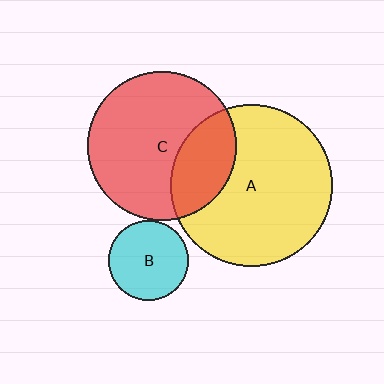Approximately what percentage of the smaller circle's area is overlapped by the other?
Approximately 30%.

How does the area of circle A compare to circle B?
Approximately 4.1 times.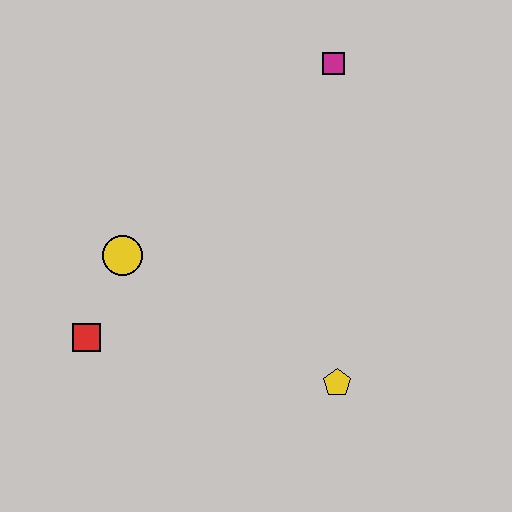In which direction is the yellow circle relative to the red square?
The yellow circle is above the red square.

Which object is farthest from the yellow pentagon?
The magenta square is farthest from the yellow pentagon.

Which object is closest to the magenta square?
The yellow circle is closest to the magenta square.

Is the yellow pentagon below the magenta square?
Yes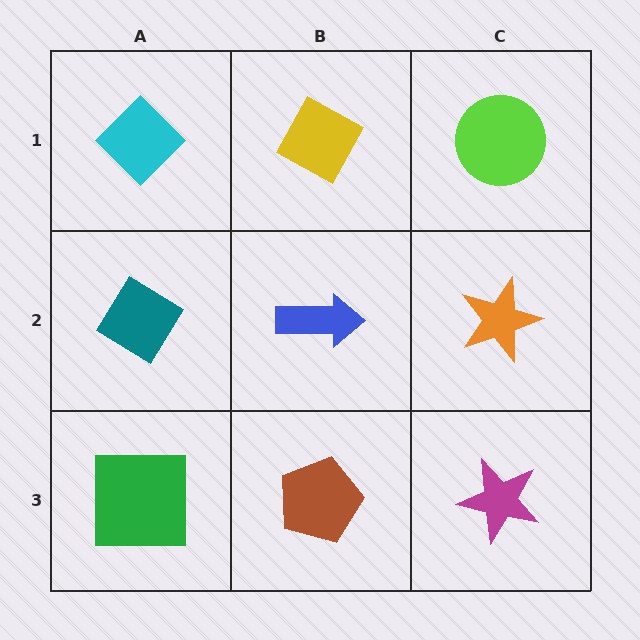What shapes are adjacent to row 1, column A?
A teal diamond (row 2, column A), a yellow diamond (row 1, column B).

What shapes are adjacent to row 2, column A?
A cyan diamond (row 1, column A), a green square (row 3, column A), a blue arrow (row 2, column B).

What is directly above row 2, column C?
A lime circle.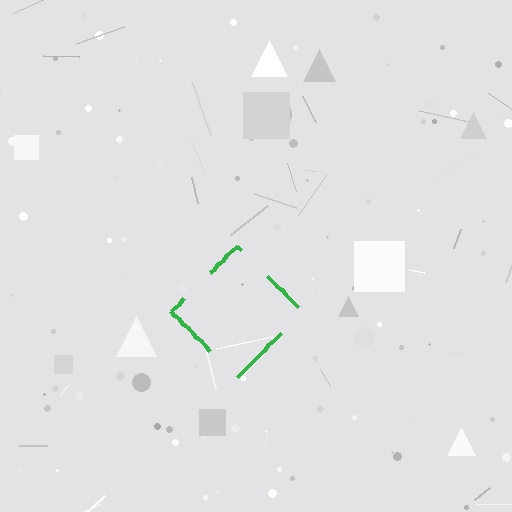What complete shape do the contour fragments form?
The contour fragments form a diamond.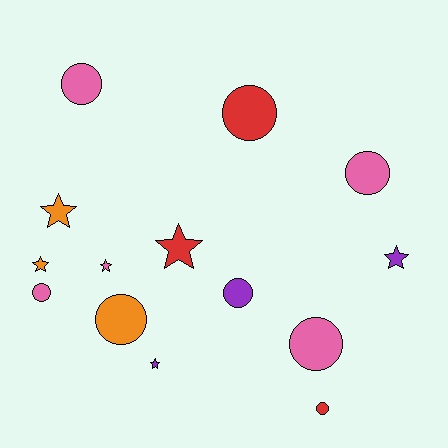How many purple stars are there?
There are 2 purple stars.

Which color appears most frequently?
Pink, with 5 objects.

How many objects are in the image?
There are 14 objects.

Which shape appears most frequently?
Circle, with 8 objects.